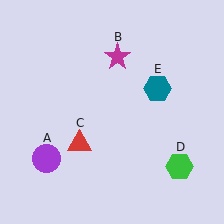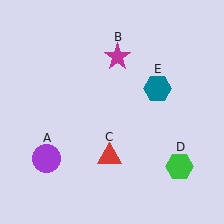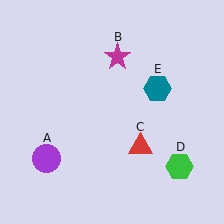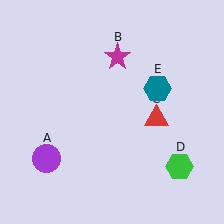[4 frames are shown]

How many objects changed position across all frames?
1 object changed position: red triangle (object C).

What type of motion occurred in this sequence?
The red triangle (object C) rotated counterclockwise around the center of the scene.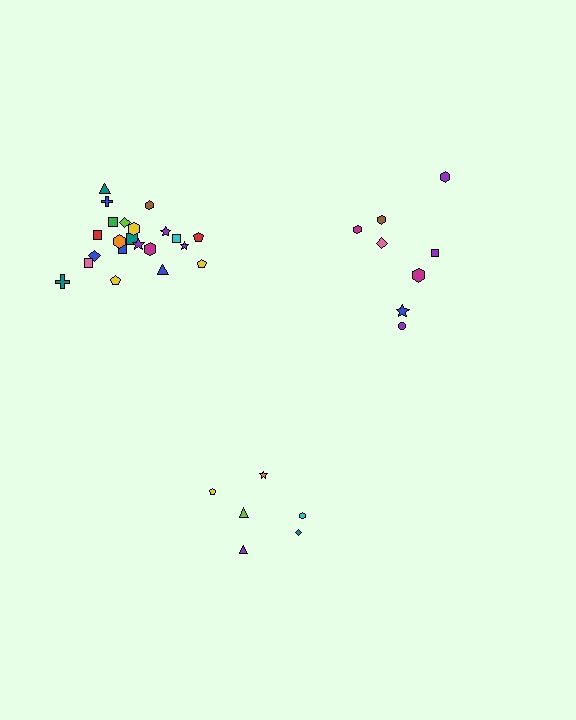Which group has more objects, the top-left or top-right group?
The top-left group.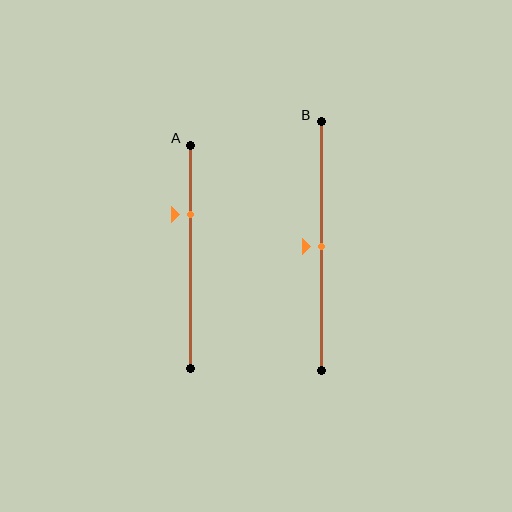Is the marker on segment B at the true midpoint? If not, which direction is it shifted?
Yes, the marker on segment B is at the true midpoint.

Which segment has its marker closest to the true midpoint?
Segment B has its marker closest to the true midpoint.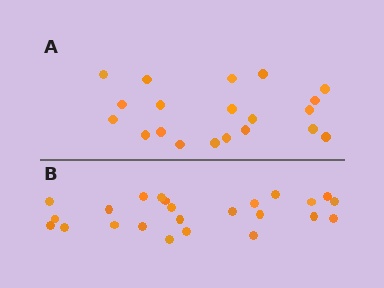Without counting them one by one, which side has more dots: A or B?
Region B (the bottom region) has more dots.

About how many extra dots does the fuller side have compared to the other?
Region B has about 4 more dots than region A.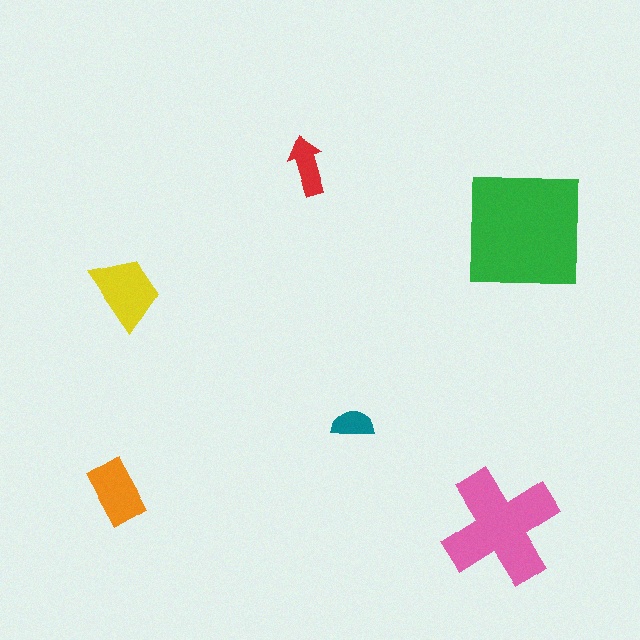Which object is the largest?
The green square.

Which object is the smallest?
The teal semicircle.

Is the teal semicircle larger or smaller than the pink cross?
Smaller.